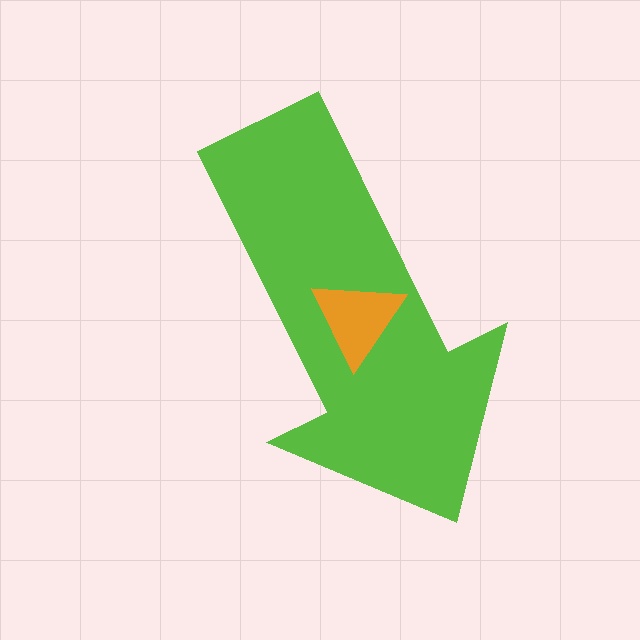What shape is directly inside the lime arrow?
The orange triangle.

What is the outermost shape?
The lime arrow.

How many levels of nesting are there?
2.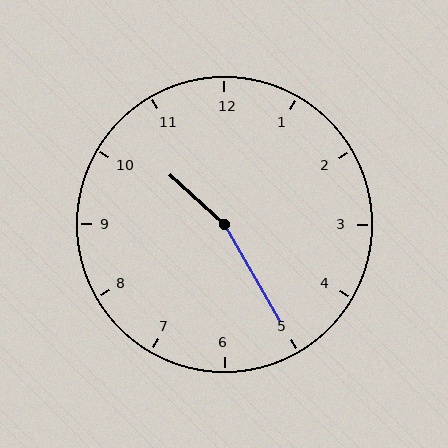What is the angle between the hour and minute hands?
Approximately 162 degrees.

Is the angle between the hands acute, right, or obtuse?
It is obtuse.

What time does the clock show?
10:25.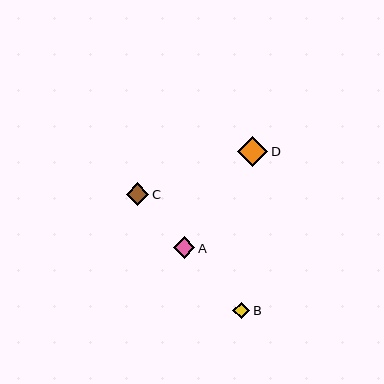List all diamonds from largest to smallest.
From largest to smallest: D, C, A, B.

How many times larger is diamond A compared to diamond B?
Diamond A is approximately 1.3 times the size of diamond B.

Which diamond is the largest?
Diamond D is the largest with a size of approximately 30 pixels.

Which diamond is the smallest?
Diamond B is the smallest with a size of approximately 17 pixels.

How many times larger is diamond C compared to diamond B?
Diamond C is approximately 1.3 times the size of diamond B.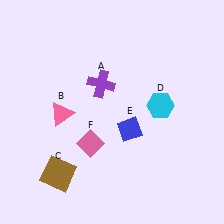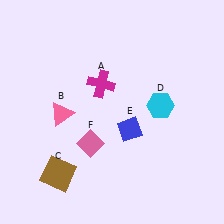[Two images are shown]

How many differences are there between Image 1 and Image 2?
There is 1 difference between the two images.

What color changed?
The cross (A) changed from purple in Image 1 to magenta in Image 2.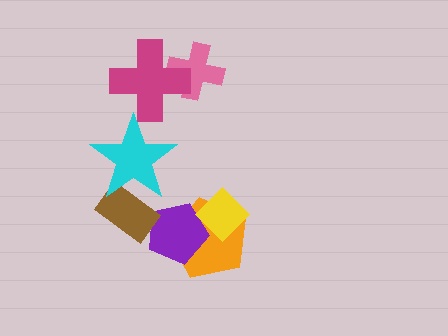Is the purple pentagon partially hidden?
Yes, it is partially covered by another shape.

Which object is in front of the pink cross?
The magenta cross is in front of the pink cross.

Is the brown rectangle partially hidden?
Yes, it is partially covered by another shape.